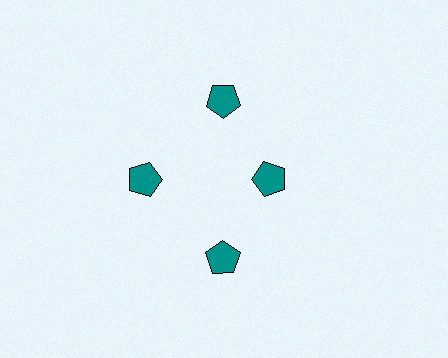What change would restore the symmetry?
The symmetry would be restored by moving it outward, back onto the ring so that all 4 pentagons sit at equal angles and equal distance from the center.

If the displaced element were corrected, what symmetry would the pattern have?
It would have 4-fold rotational symmetry — the pattern would map onto itself every 90 degrees.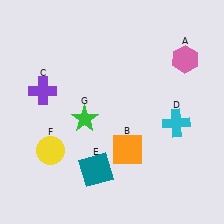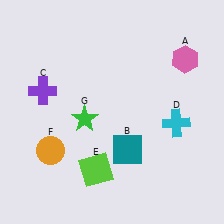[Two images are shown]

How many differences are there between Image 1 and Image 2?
There are 3 differences between the two images.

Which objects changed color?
B changed from orange to teal. E changed from teal to lime. F changed from yellow to orange.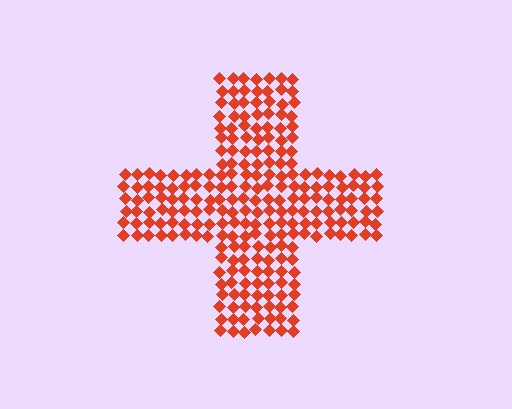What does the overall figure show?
The overall figure shows a cross.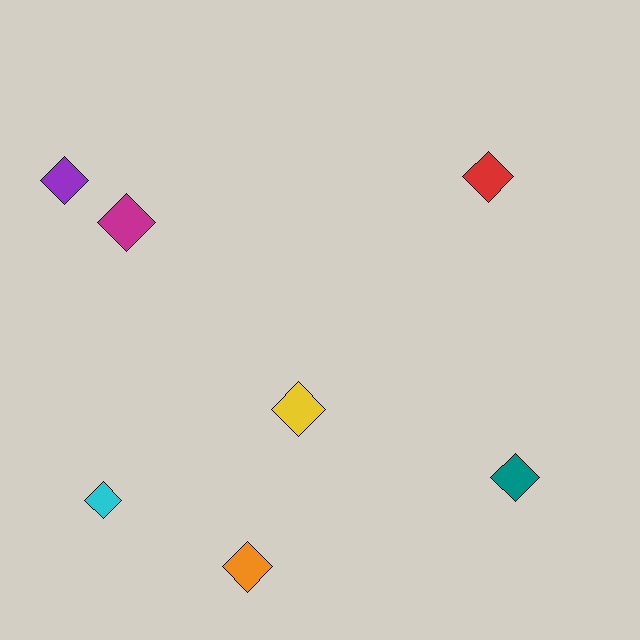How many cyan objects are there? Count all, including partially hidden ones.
There is 1 cyan object.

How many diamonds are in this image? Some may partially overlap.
There are 7 diamonds.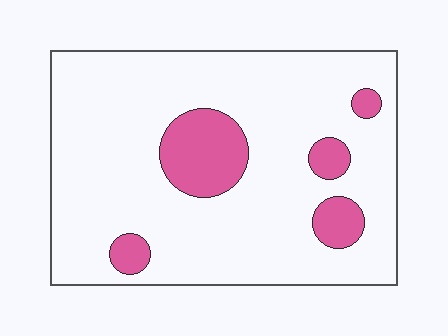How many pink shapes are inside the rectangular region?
5.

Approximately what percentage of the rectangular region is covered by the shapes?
Approximately 15%.